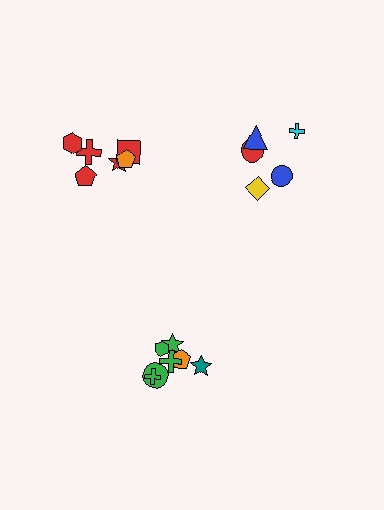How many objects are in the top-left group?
There are 7 objects.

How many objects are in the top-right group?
There are 5 objects.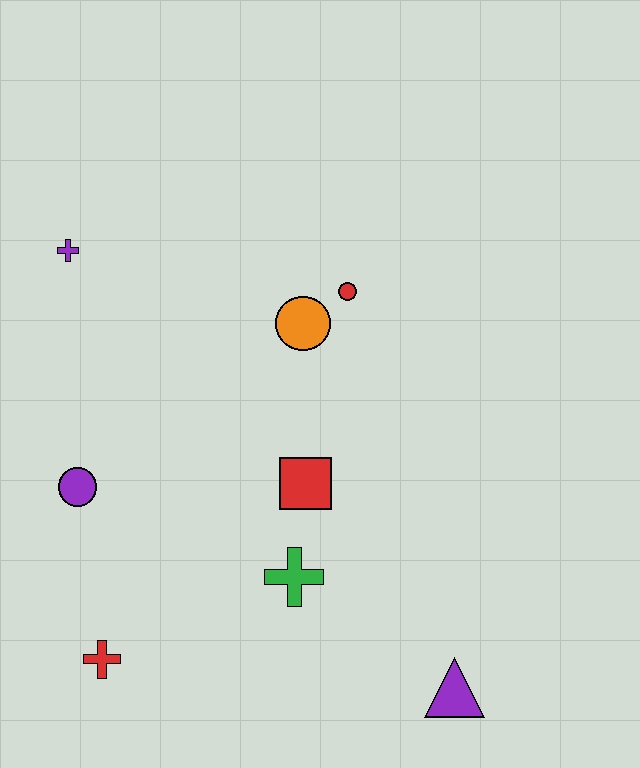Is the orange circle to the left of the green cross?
No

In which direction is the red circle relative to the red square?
The red circle is above the red square.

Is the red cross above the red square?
No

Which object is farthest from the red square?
The purple cross is farthest from the red square.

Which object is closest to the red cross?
The purple circle is closest to the red cross.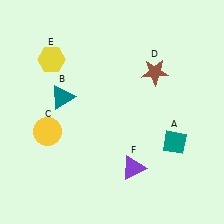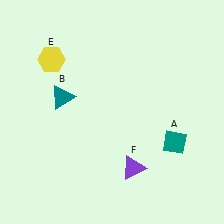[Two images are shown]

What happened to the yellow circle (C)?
The yellow circle (C) was removed in Image 2. It was in the bottom-left area of Image 1.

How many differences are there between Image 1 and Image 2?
There are 2 differences between the two images.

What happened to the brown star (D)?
The brown star (D) was removed in Image 2. It was in the top-right area of Image 1.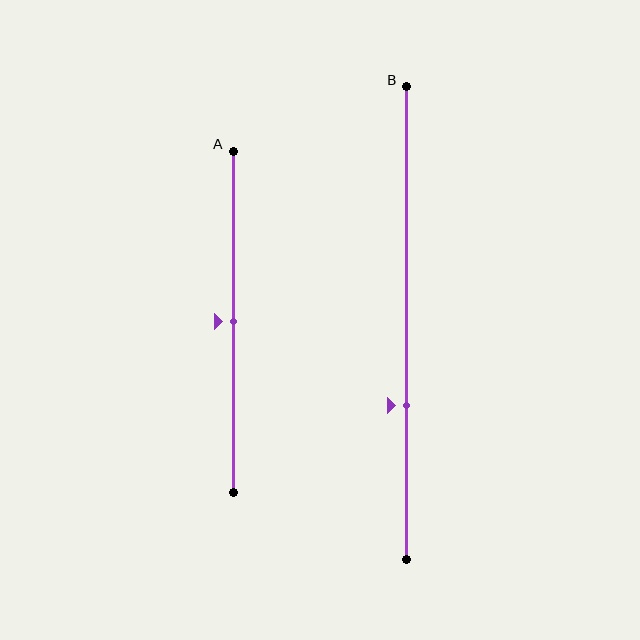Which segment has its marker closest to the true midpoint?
Segment A has its marker closest to the true midpoint.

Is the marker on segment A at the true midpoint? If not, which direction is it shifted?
Yes, the marker on segment A is at the true midpoint.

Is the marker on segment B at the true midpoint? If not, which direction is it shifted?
No, the marker on segment B is shifted downward by about 17% of the segment length.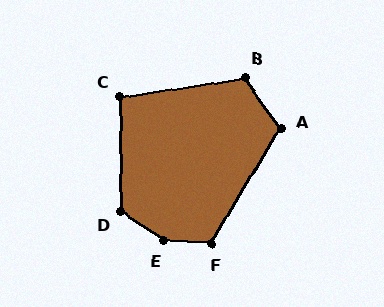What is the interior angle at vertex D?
Approximately 125 degrees (obtuse).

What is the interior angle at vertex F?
Approximately 118 degrees (obtuse).